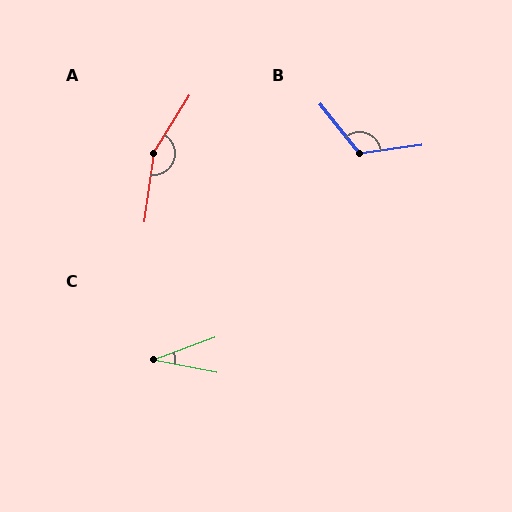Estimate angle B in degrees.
Approximately 121 degrees.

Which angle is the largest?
A, at approximately 156 degrees.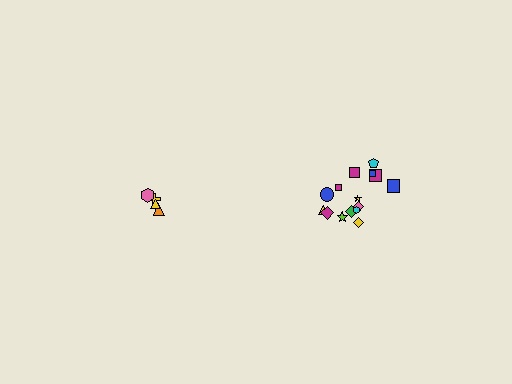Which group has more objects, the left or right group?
The right group.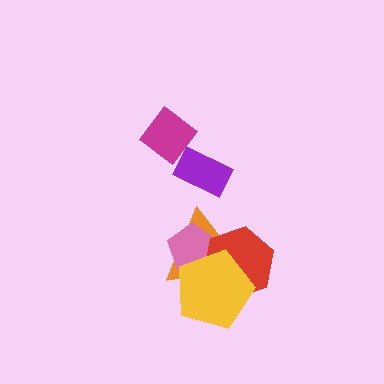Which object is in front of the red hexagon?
The yellow pentagon is in front of the red hexagon.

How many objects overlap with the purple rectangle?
0 objects overlap with the purple rectangle.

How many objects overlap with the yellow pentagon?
3 objects overlap with the yellow pentagon.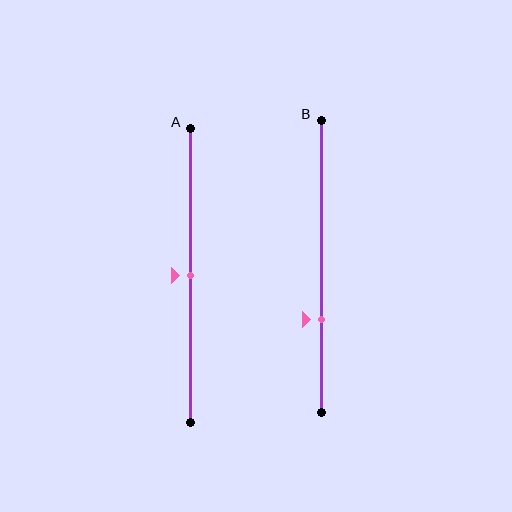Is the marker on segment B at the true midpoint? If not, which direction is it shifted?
No, the marker on segment B is shifted downward by about 18% of the segment length.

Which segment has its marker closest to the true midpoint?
Segment A has its marker closest to the true midpoint.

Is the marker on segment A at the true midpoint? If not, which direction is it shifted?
Yes, the marker on segment A is at the true midpoint.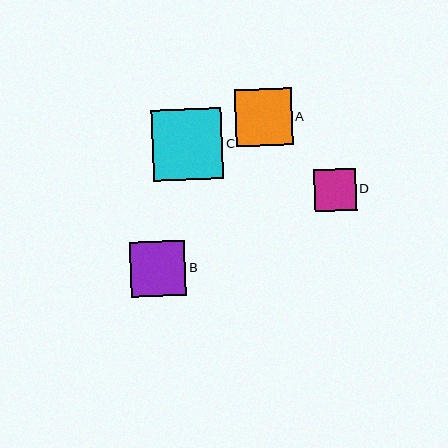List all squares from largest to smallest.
From largest to smallest: C, A, B, D.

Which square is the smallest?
Square D is the smallest with a size of approximately 42 pixels.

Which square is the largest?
Square C is the largest with a size of approximately 70 pixels.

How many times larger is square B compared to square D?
Square B is approximately 1.3 times the size of square D.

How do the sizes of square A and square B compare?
Square A and square B are approximately the same size.